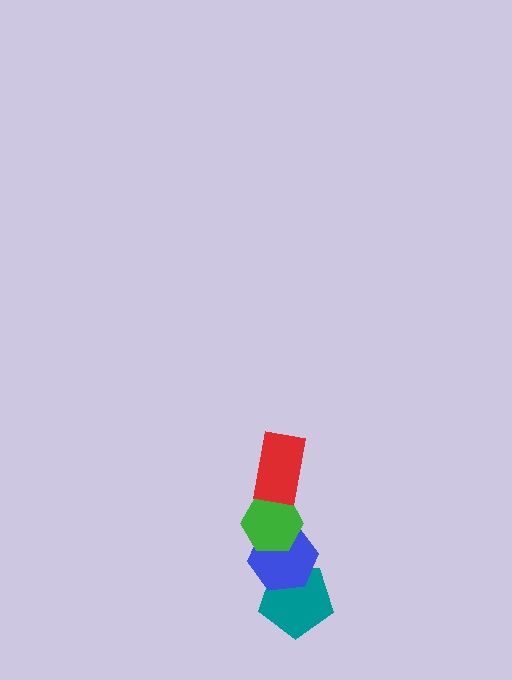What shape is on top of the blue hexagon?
The green hexagon is on top of the blue hexagon.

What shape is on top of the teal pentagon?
The blue hexagon is on top of the teal pentagon.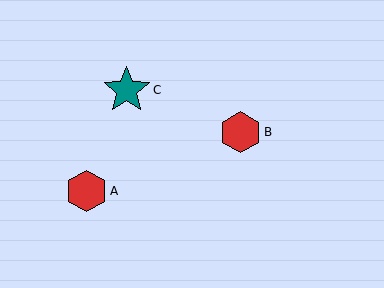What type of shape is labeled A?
Shape A is a red hexagon.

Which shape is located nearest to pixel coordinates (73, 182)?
The red hexagon (labeled A) at (86, 191) is nearest to that location.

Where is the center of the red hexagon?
The center of the red hexagon is at (241, 132).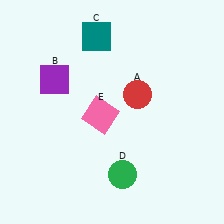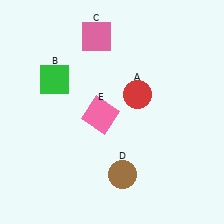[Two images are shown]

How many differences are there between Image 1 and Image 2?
There are 3 differences between the two images.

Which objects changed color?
B changed from purple to green. C changed from teal to pink. D changed from green to brown.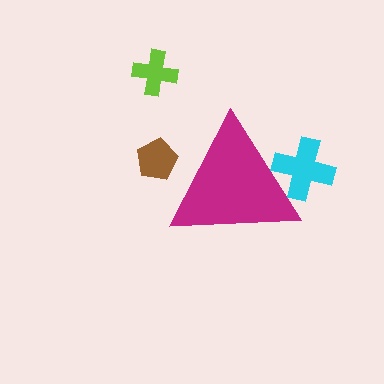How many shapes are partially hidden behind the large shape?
2 shapes are partially hidden.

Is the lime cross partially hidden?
No, the lime cross is fully visible.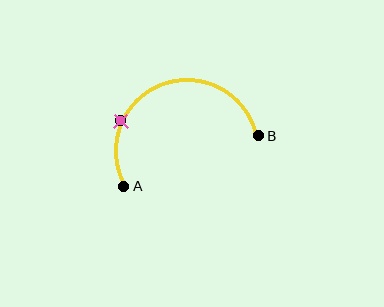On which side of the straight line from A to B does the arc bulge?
The arc bulges above the straight line connecting A and B.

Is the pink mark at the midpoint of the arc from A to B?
No. The pink mark lies on the arc but is closer to endpoint A. The arc midpoint would be at the point on the curve equidistant along the arc from both A and B.